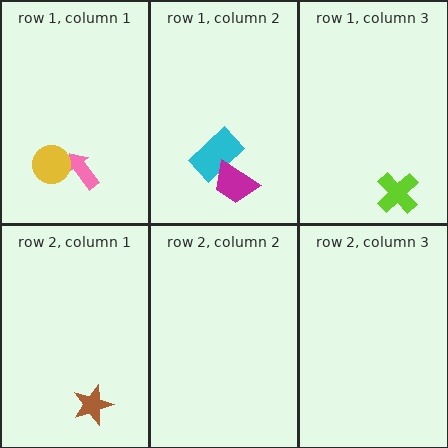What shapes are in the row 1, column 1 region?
The pink arrow, the yellow circle.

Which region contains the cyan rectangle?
The row 1, column 2 region.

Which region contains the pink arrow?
The row 1, column 1 region.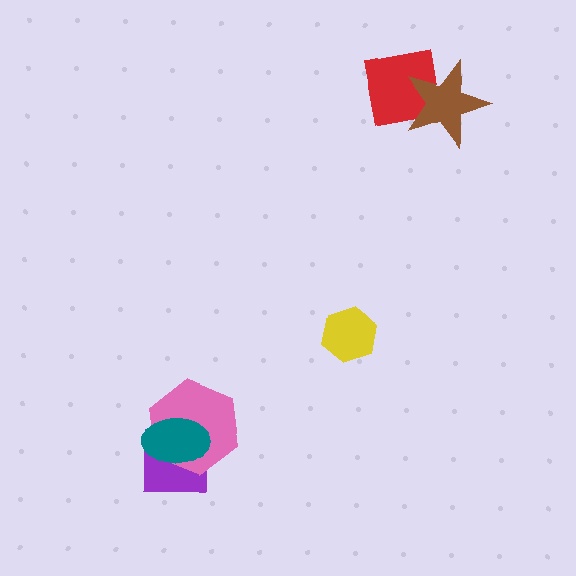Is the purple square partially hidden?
Yes, it is partially covered by another shape.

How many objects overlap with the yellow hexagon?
0 objects overlap with the yellow hexagon.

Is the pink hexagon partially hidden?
Yes, it is partially covered by another shape.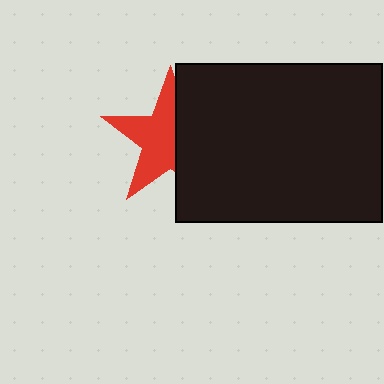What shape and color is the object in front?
The object in front is a black rectangle.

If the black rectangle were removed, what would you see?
You would see the complete red star.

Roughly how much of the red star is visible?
About half of it is visible (roughly 58%).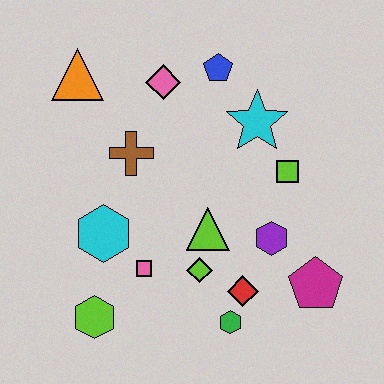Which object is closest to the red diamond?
The green hexagon is closest to the red diamond.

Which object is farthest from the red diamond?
The orange triangle is farthest from the red diamond.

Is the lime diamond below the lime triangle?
Yes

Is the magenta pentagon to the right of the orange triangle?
Yes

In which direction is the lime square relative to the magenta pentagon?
The lime square is above the magenta pentagon.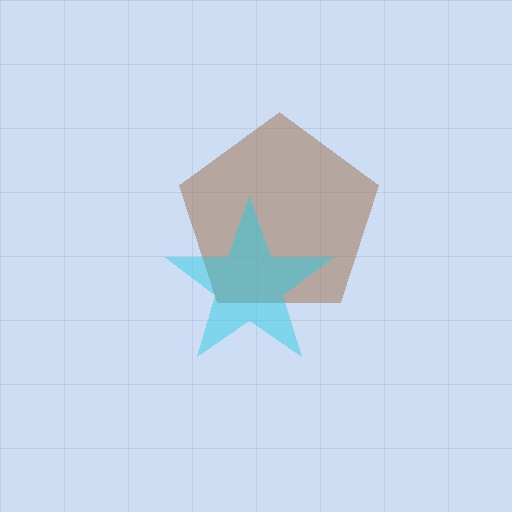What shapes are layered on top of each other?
The layered shapes are: a brown pentagon, a cyan star.